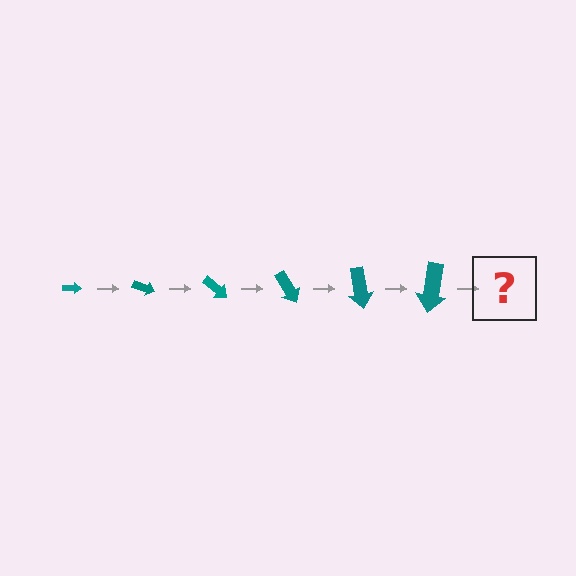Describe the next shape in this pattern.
It should be an arrow, larger than the previous one and rotated 120 degrees from the start.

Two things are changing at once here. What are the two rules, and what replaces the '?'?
The two rules are that the arrow grows larger each step and it rotates 20 degrees each step. The '?' should be an arrow, larger than the previous one and rotated 120 degrees from the start.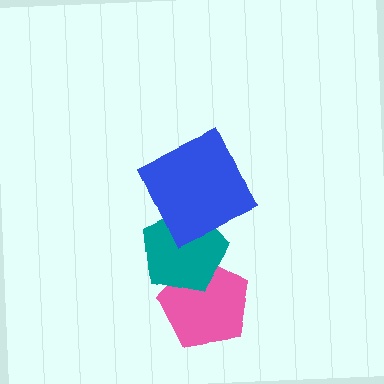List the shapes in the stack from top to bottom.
From top to bottom: the blue square, the teal pentagon, the pink pentagon.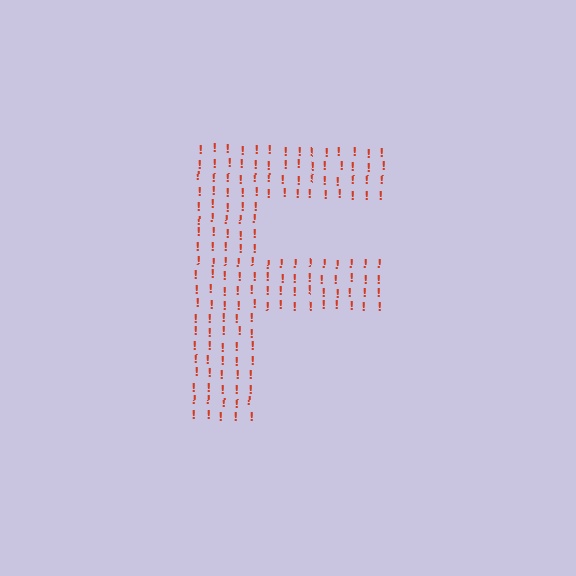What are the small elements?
The small elements are exclamation marks.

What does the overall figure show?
The overall figure shows the letter F.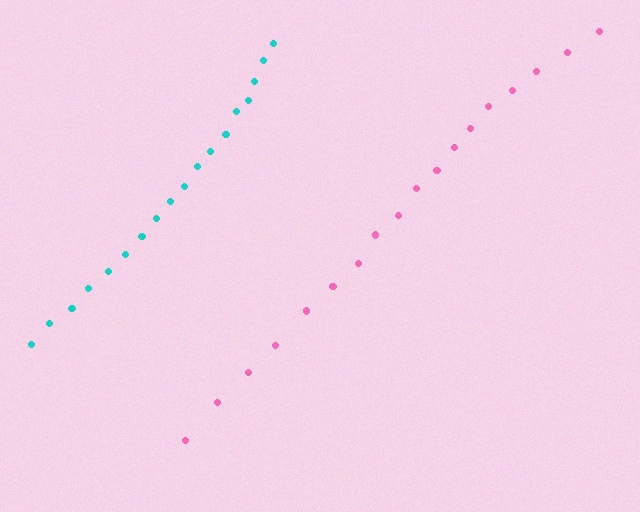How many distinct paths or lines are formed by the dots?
There are 2 distinct paths.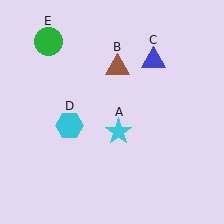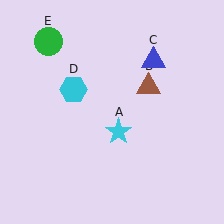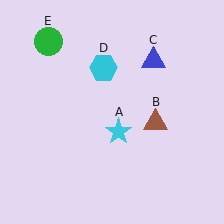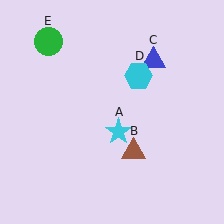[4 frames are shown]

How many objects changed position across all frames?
2 objects changed position: brown triangle (object B), cyan hexagon (object D).